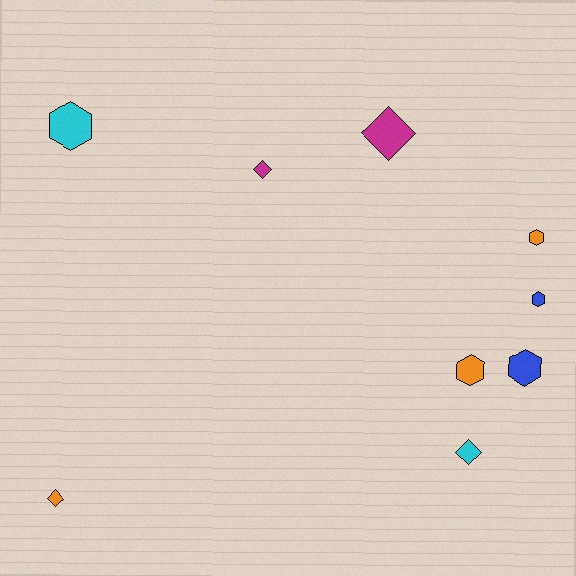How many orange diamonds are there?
There is 1 orange diamond.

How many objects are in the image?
There are 9 objects.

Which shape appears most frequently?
Hexagon, with 5 objects.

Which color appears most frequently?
Orange, with 3 objects.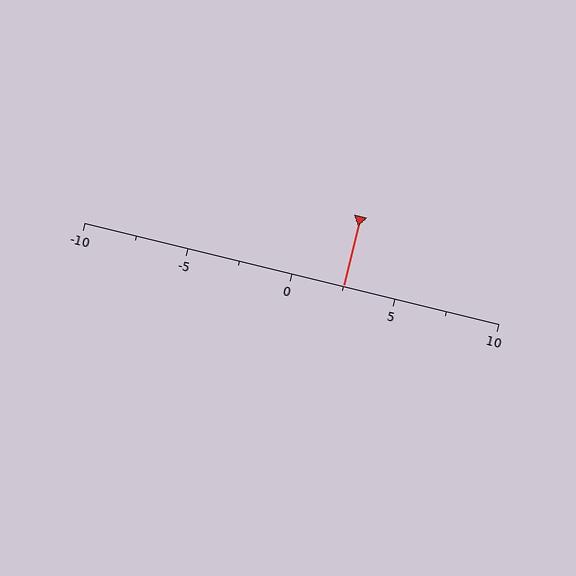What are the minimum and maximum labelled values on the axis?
The axis runs from -10 to 10.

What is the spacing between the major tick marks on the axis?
The major ticks are spaced 5 apart.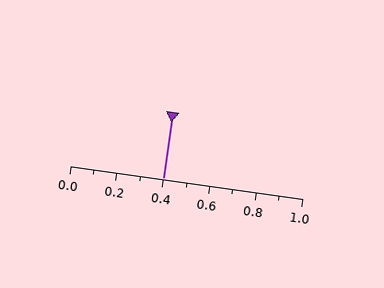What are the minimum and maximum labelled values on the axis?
The axis runs from 0.0 to 1.0.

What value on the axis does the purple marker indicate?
The marker indicates approximately 0.4.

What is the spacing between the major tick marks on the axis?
The major ticks are spaced 0.2 apart.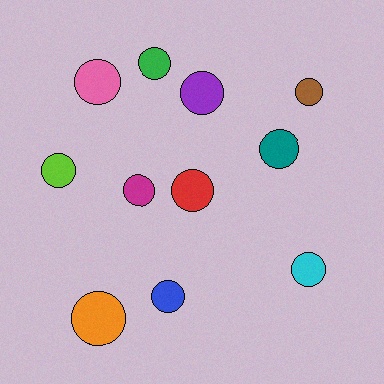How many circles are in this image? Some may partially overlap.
There are 11 circles.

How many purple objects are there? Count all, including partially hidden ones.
There is 1 purple object.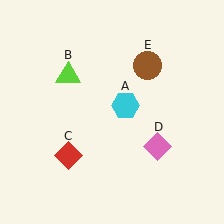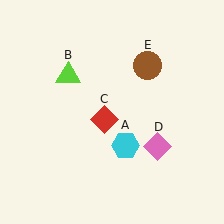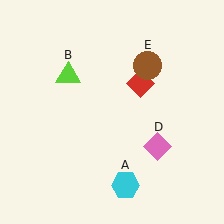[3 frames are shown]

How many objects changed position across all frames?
2 objects changed position: cyan hexagon (object A), red diamond (object C).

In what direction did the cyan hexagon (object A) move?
The cyan hexagon (object A) moved down.